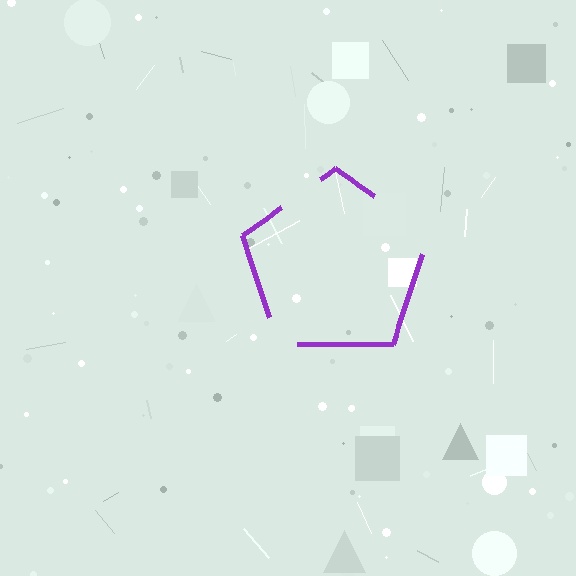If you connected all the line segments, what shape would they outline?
They would outline a pentagon.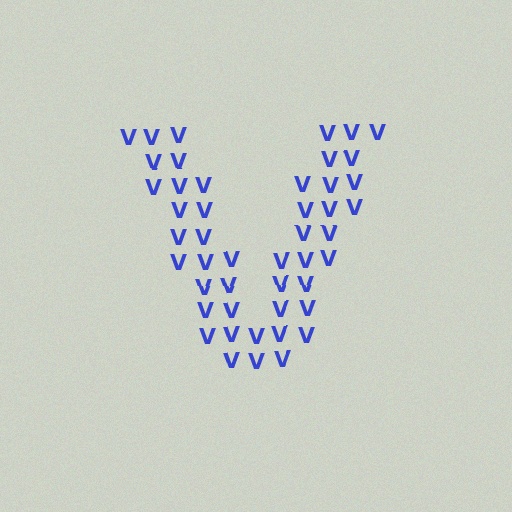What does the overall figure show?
The overall figure shows the letter V.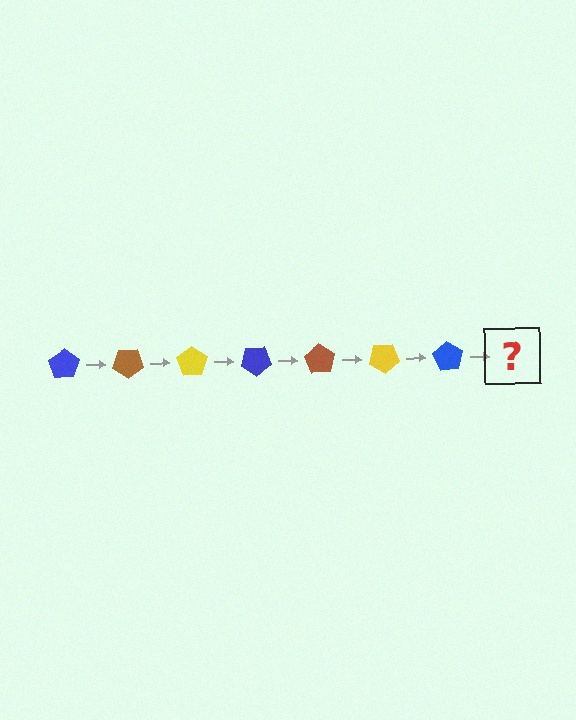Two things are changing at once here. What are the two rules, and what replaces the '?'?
The two rules are that it rotates 35 degrees each step and the color cycles through blue, brown, and yellow. The '?' should be a brown pentagon, rotated 245 degrees from the start.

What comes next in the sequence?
The next element should be a brown pentagon, rotated 245 degrees from the start.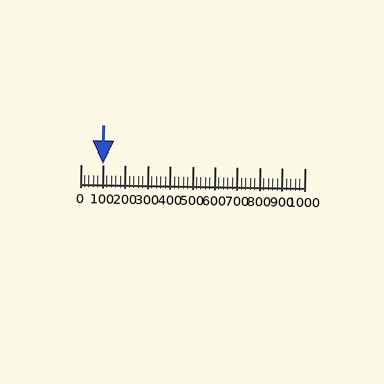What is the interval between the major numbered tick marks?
The major tick marks are spaced 100 units apart.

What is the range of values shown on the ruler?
The ruler shows values from 0 to 1000.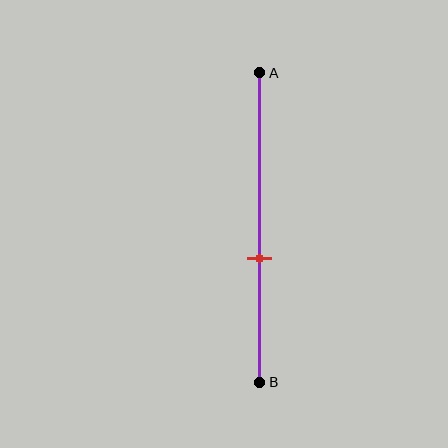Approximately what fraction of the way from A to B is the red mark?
The red mark is approximately 60% of the way from A to B.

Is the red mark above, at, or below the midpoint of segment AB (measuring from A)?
The red mark is below the midpoint of segment AB.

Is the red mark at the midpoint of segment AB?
No, the mark is at about 60% from A, not at the 50% midpoint.